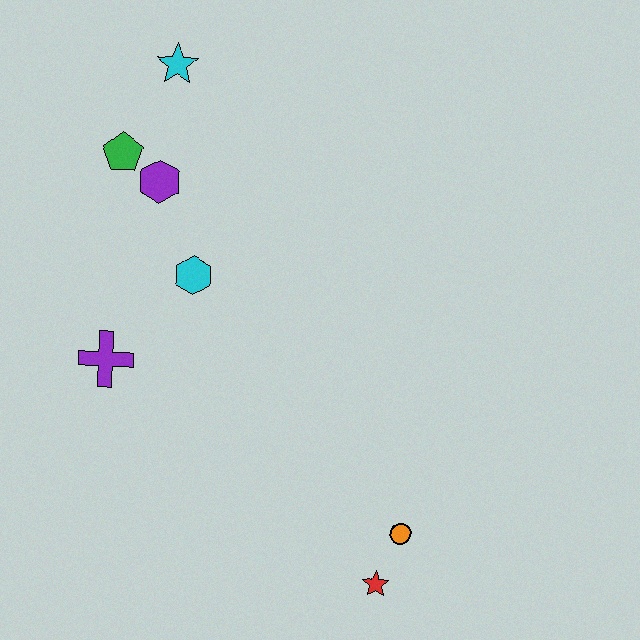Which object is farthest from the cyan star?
The red star is farthest from the cyan star.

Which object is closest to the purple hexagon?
The green pentagon is closest to the purple hexagon.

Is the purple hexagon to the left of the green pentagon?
No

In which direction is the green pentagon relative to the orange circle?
The green pentagon is above the orange circle.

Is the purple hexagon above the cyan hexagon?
Yes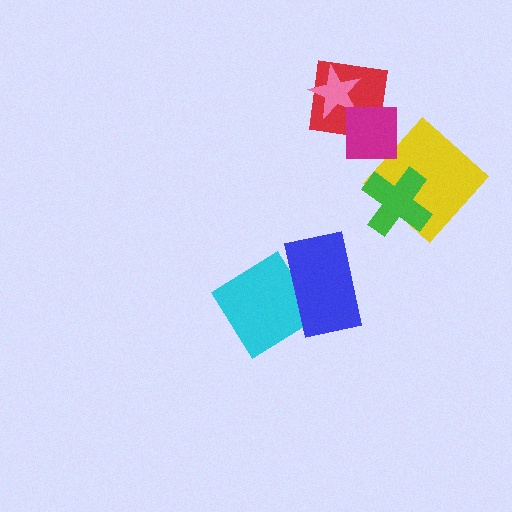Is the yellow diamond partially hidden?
Yes, it is partially covered by another shape.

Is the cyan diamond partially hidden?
Yes, it is partially covered by another shape.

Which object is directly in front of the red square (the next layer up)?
The pink star is directly in front of the red square.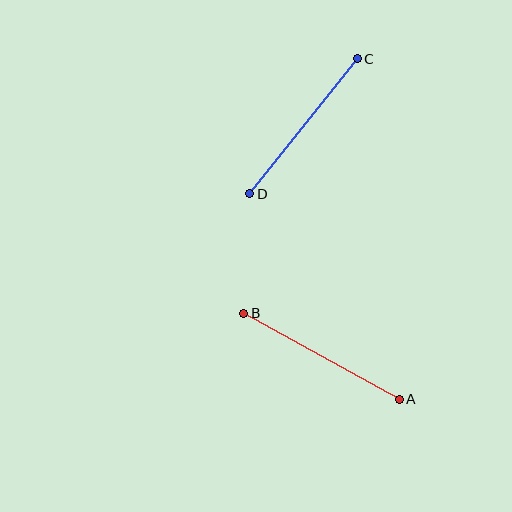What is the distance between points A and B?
The distance is approximately 178 pixels.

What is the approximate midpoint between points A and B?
The midpoint is at approximately (322, 356) pixels.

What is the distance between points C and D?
The distance is approximately 172 pixels.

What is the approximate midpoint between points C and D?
The midpoint is at approximately (304, 126) pixels.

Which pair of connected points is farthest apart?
Points A and B are farthest apart.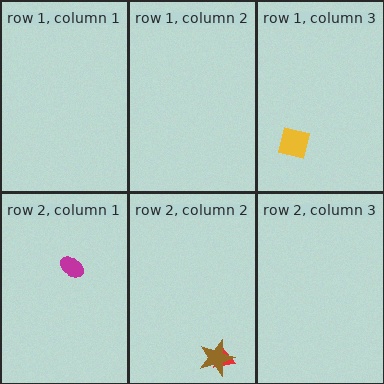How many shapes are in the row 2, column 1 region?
1.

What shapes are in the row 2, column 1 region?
The magenta ellipse.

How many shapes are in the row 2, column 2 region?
2.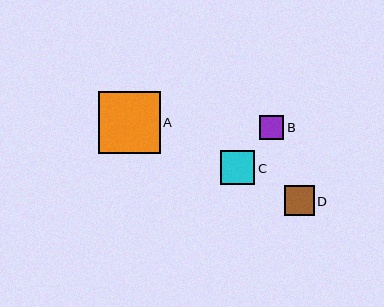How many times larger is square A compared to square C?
Square A is approximately 1.8 times the size of square C.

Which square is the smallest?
Square B is the smallest with a size of approximately 24 pixels.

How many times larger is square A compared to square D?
Square A is approximately 2.1 times the size of square D.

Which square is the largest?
Square A is the largest with a size of approximately 62 pixels.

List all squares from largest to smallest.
From largest to smallest: A, C, D, B.